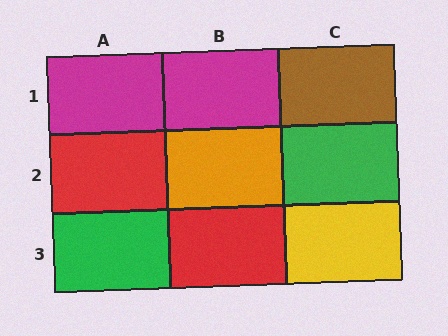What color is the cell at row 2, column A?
Red.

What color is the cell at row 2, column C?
Green.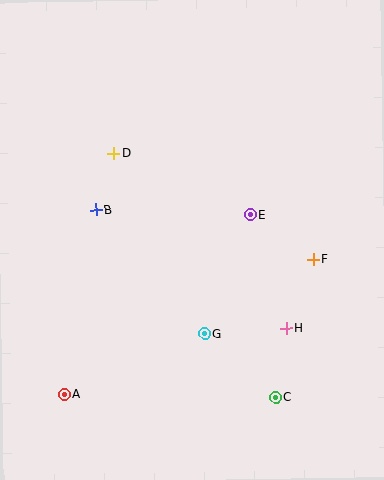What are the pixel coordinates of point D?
Point D is at (114, 153).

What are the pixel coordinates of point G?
Point G is at (204, 334).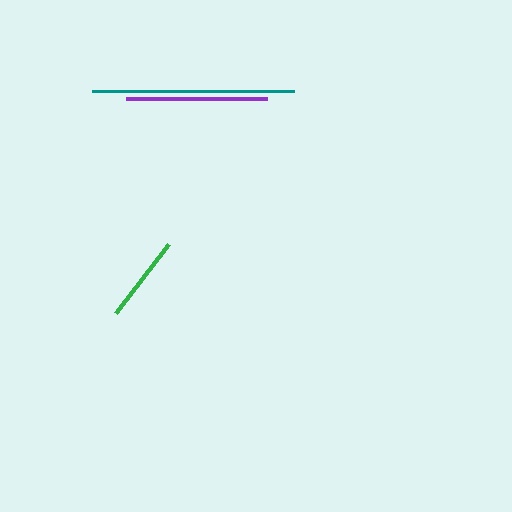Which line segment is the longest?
The teal line is the longest at approximately 202 pixels.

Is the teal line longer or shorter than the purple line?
The teal line is longer than the purple line.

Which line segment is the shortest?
The green line is the shortest at approximately 87 pixels.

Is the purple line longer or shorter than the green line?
The purple line is longer than the green line.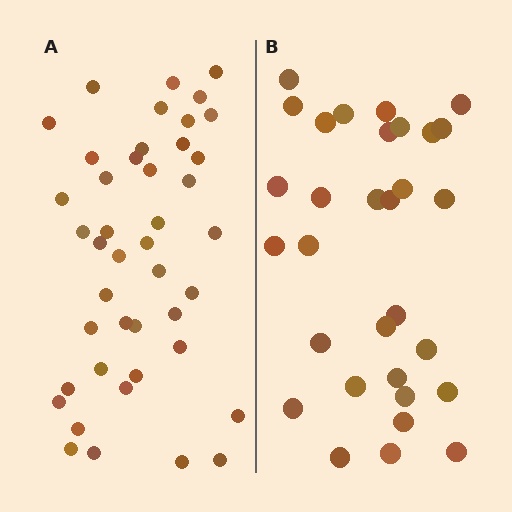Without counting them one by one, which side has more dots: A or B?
Region A (the left region) has more dots.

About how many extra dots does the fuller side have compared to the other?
Region A has roughly 12 or so more dots than region B.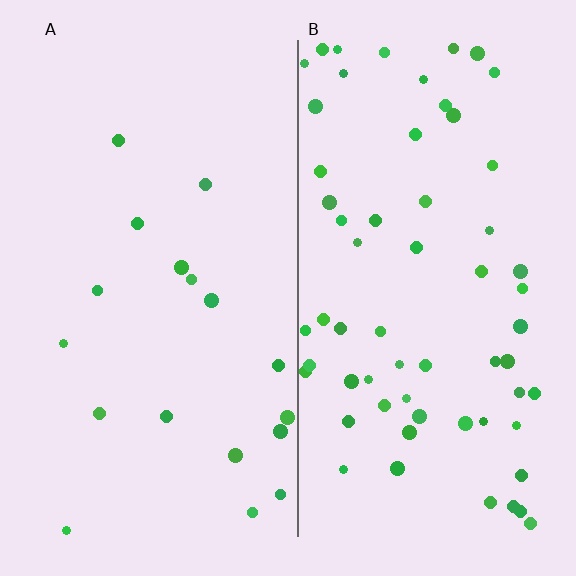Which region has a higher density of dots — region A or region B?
B (the right).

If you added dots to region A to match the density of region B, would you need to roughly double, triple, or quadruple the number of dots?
Approximately quadruple.